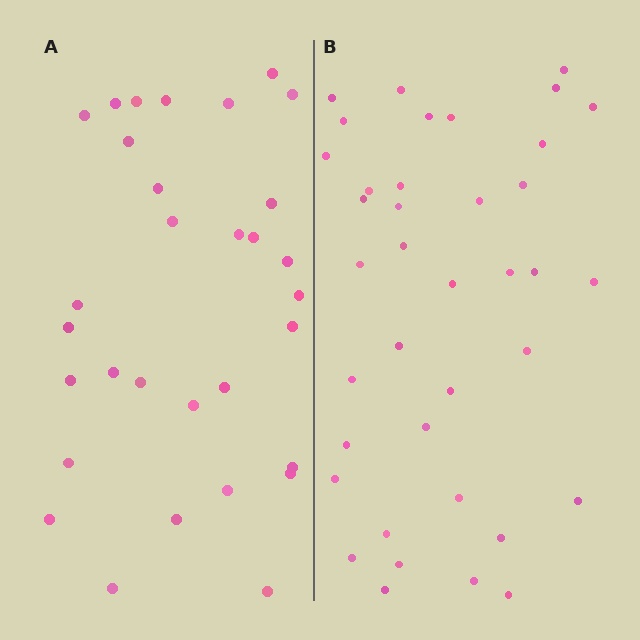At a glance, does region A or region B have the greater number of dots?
Region B (the right region) has more dots.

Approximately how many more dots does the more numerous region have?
Region B has roughly 8 or so more dots than region A.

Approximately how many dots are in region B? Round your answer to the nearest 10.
About 40 dots. (The exact count is 38, which rounds to 40.)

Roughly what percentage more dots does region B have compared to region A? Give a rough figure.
About 25% more.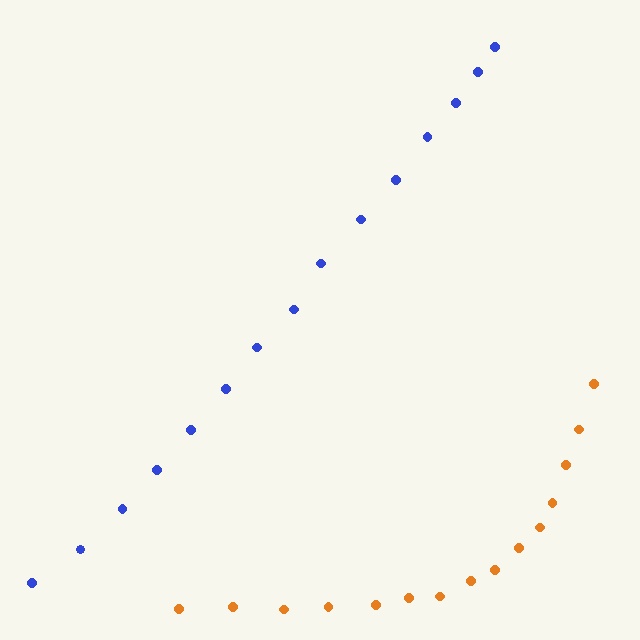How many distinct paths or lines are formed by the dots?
There are 2 distinct paths.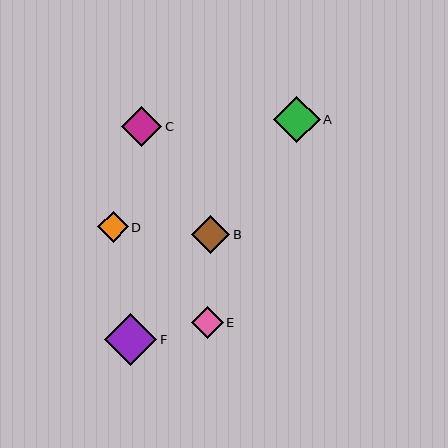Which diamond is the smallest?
Diamond D is the smallest with a size of approximately 30 pixels.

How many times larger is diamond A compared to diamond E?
Diamond A is approximately 1.4 times the size of diamond E.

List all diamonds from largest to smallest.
From largest to smallest: F, A, C, B, E, D.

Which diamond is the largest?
Diamond F is the largest with a size of approximately 52 pixels.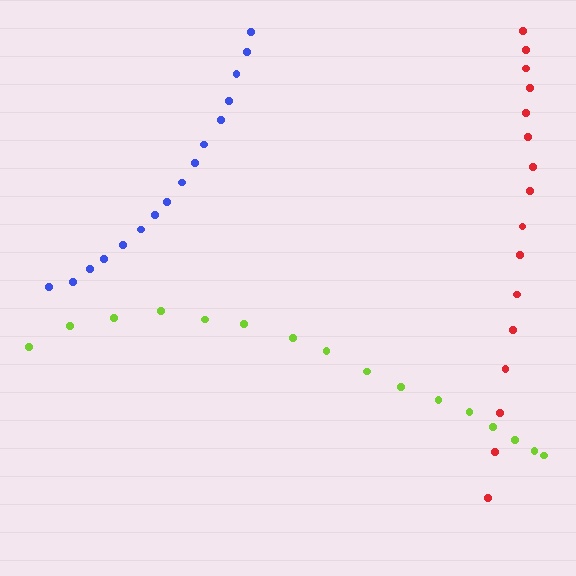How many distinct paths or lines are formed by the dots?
There are 3 distinct paths.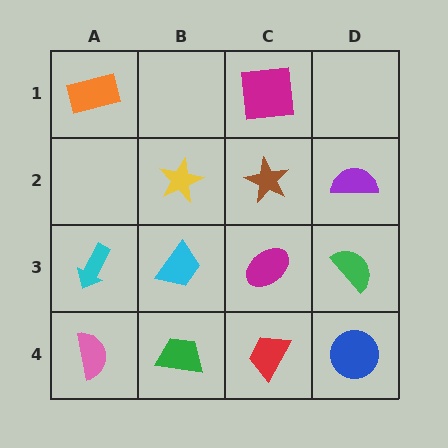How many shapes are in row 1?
2 shapes.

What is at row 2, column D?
A purple semicircle.